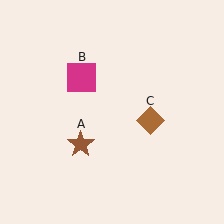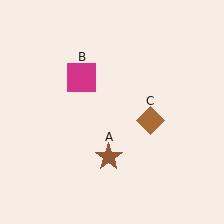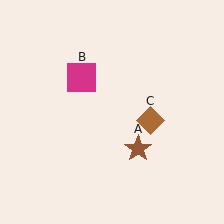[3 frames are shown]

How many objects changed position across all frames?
1 object changed position: brown star (object A).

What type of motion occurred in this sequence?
The brown star (object A) rotated counterclockwise around the center of the scene.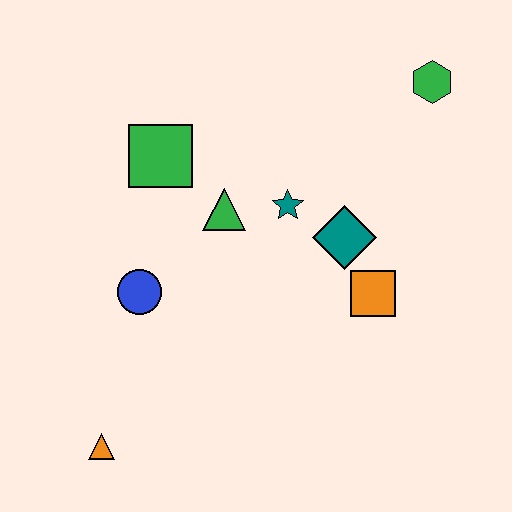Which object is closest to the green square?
The green triangle is closest to the green square.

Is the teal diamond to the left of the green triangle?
No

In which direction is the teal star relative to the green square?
The teal star is to the right of the green square.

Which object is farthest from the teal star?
The orange triangle is farthest from the teal star.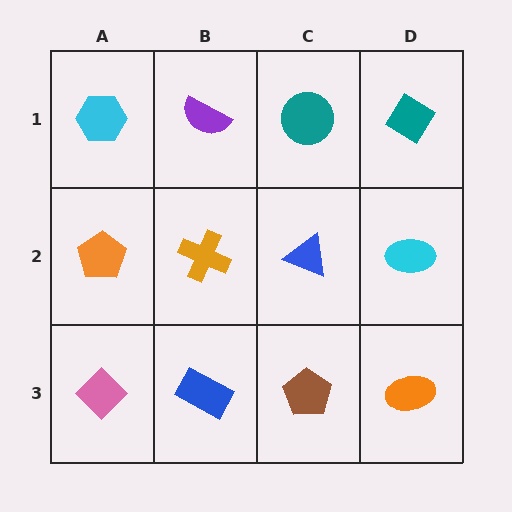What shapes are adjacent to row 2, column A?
A cyan hexagon (row 1, column A), a pink diamond (row 3, column A), an orange cross (row 2, column B).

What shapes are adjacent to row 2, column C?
A teal circle (row 1, column C), a brown pentagon (row 3, column C), an orange cross (row 2, column B), a cyan ellipse (row 2, column D).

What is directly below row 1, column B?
An orange cross.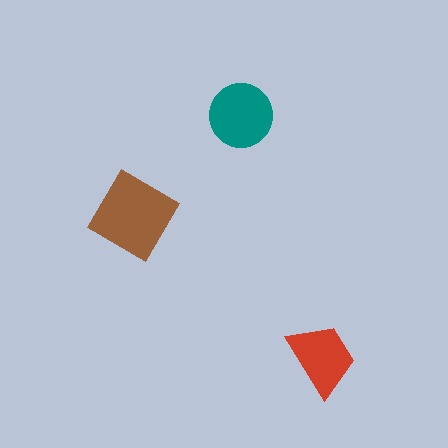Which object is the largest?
The brown diamond.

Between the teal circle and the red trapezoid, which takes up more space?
The teal circle.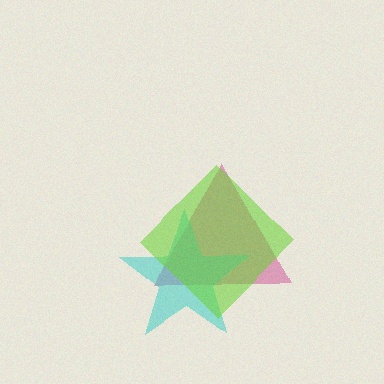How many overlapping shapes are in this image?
There are 3 overlapping shapes in the image.